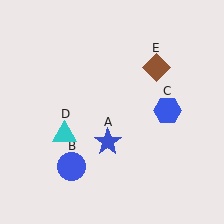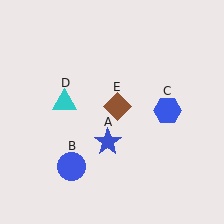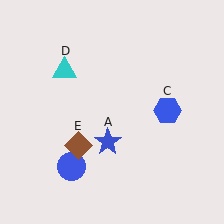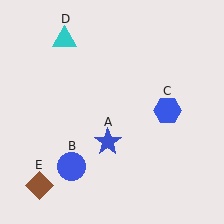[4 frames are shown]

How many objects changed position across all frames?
2 objects changed position: cyan triangle (object D), brown diamond (object E).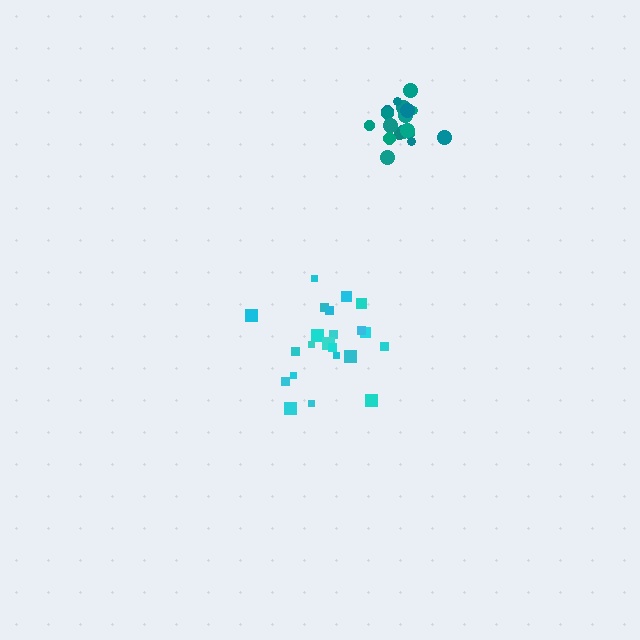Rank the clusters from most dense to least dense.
teal, cyan.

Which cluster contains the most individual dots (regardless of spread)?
Cyan (22).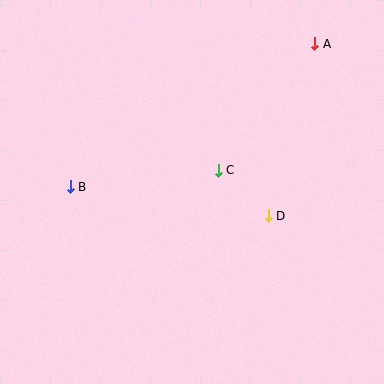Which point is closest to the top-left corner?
Point B is closest to the top-left corner.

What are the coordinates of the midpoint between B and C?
The midpoint between B and C is at (144, 179).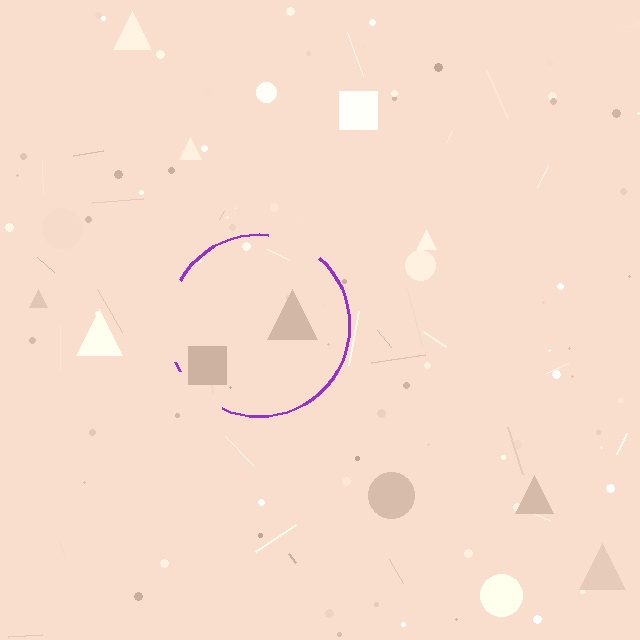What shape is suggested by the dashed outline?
The dashed outline suggests a circle.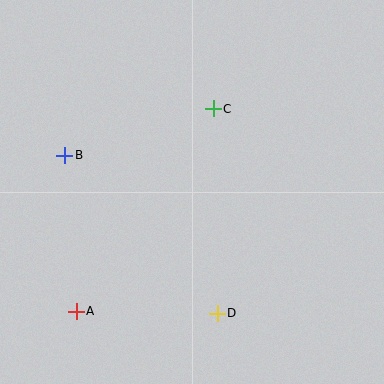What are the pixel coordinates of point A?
Point A is at (76, 311).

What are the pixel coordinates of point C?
Point C is at (213, 109).